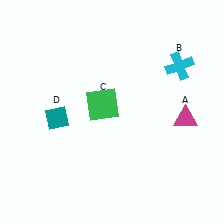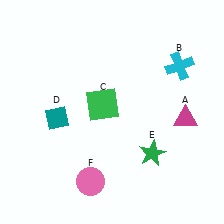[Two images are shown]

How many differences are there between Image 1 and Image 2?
There are 2 differences between the two images.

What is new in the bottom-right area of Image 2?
A green star (E) was added in the bottom-right area of Image 2.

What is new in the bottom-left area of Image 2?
A pink circle (F) was added in the bottom-left area of Image 2.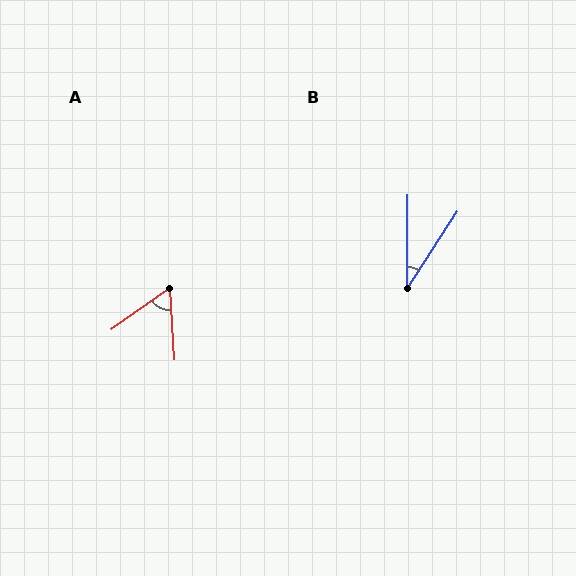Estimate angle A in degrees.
Approximately 58 degrees.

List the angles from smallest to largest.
B (33°), A (58°).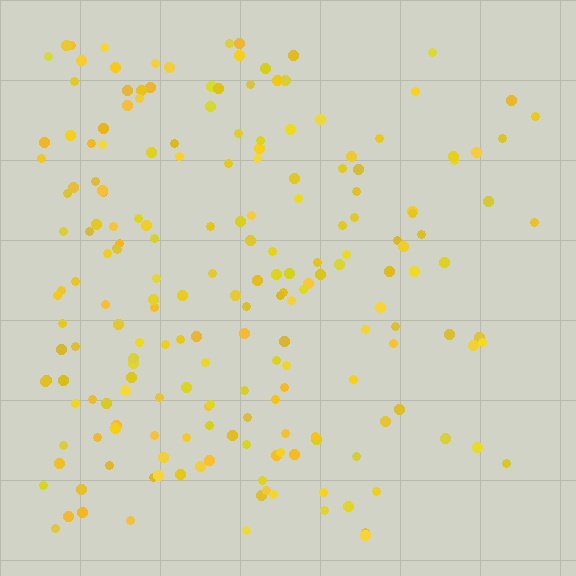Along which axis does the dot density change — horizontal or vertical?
Horizontal.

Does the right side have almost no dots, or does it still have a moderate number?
Still a moderate number, just noticeably fewer than the left.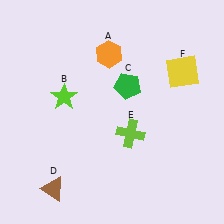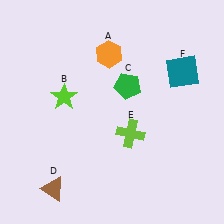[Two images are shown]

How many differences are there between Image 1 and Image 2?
There is 1 difference between the two images.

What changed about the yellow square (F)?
In Image 1, F is yellow. In Image 2, it changed to teal.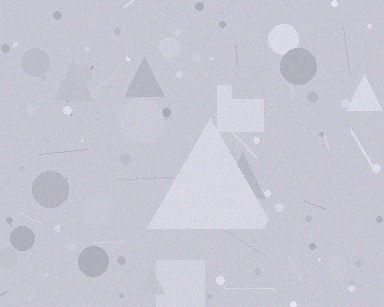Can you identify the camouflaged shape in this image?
The camouflaged shape is a triangle.